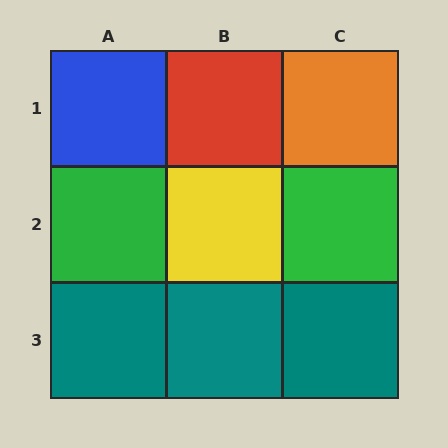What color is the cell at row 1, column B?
Red.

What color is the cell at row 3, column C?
Teal.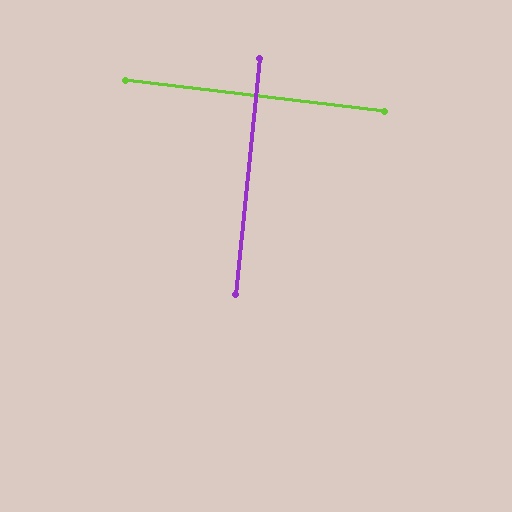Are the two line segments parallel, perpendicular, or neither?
Perpendicular — they meet at approximately 89°.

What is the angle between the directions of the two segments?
Approximately 89 degrees.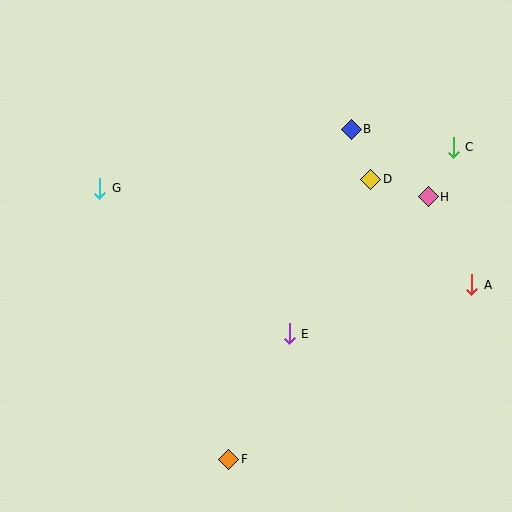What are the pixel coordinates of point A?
Point A is at (472, 285).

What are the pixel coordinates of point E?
Point E is at (289, 334).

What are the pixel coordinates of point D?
Point D is at (371, 179).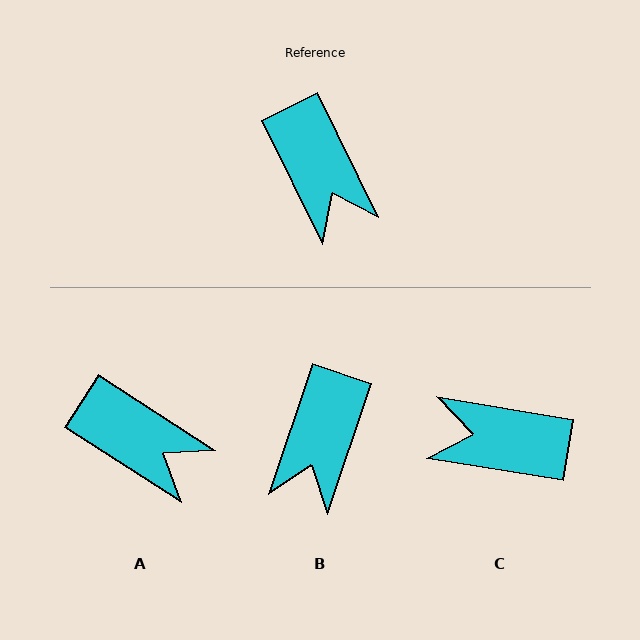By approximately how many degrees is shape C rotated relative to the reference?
Approximately 126 degrees clockwise.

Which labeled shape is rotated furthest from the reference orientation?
C, about 126 degrees away.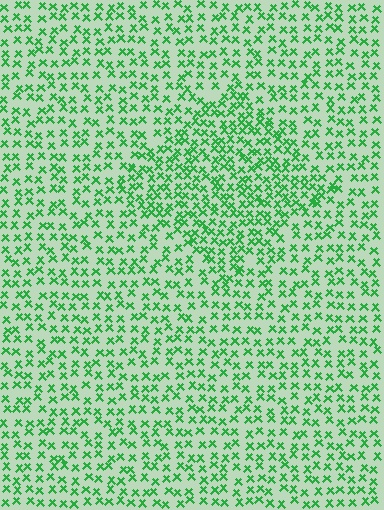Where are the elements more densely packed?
The elements are more densely packed inside the diamond boundary.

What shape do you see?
I see a diamond.